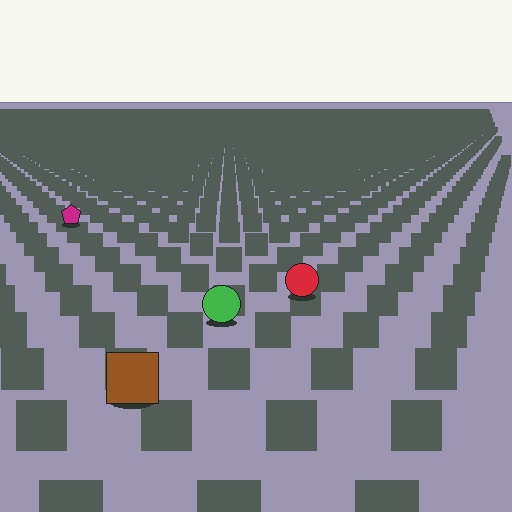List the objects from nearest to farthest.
From nearest to farthest: the brown square, the green circle, the red circle, the magenta pentagon.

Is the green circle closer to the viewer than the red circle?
Yes. The green circle is closer — you can tell from the texture gradient: the ground texture is coarser near it.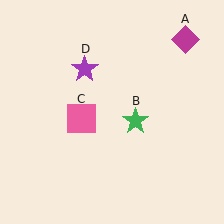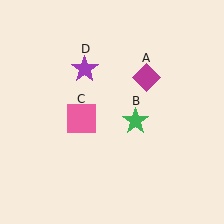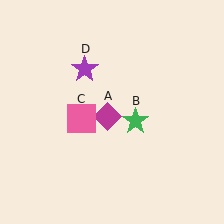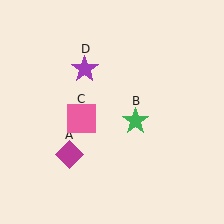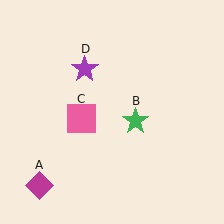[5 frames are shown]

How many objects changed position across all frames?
1 object changed position: magenta diamond (object A).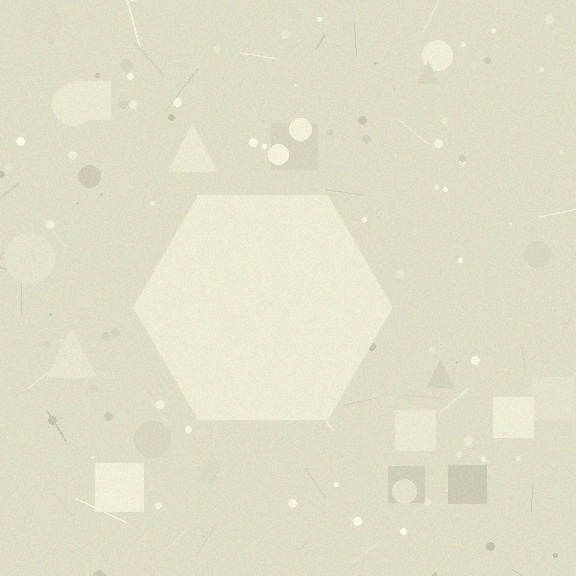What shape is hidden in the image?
A hexagon is hidden in the image.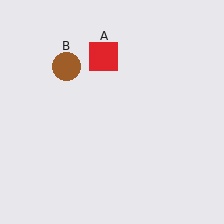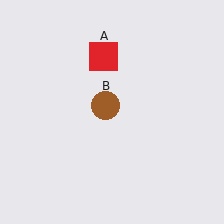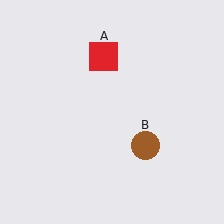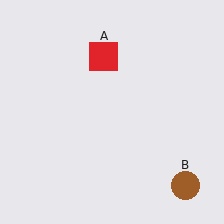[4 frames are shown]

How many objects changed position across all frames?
1 object changed position: brown circle (object B).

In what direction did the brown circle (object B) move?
The brown circle (object B) moved down and to the right.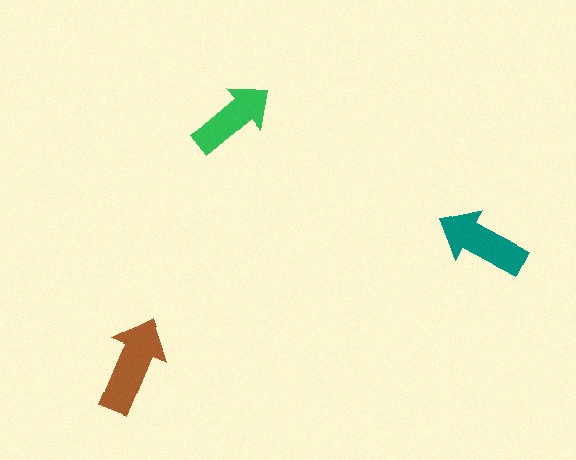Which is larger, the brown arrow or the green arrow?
The brown one.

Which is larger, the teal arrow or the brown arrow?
The brown one.